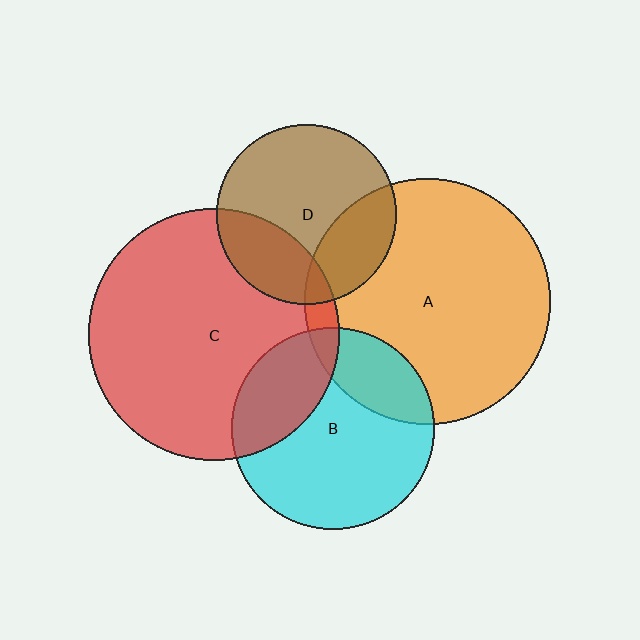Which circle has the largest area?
Circle C (red).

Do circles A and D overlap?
Yes.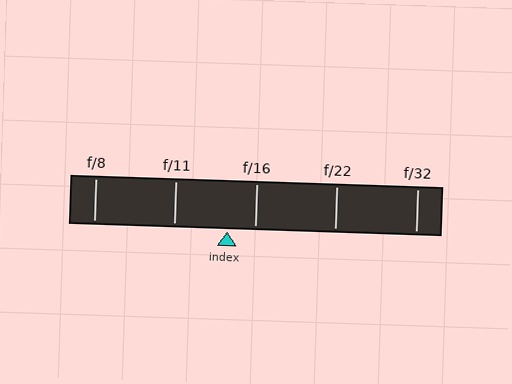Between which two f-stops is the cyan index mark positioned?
The index mark is between f/11 and f/16.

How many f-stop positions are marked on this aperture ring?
There are 5 f-stop positions marked.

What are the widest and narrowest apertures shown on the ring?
The widest aperture shown is f/8 and the narrowest is f/32.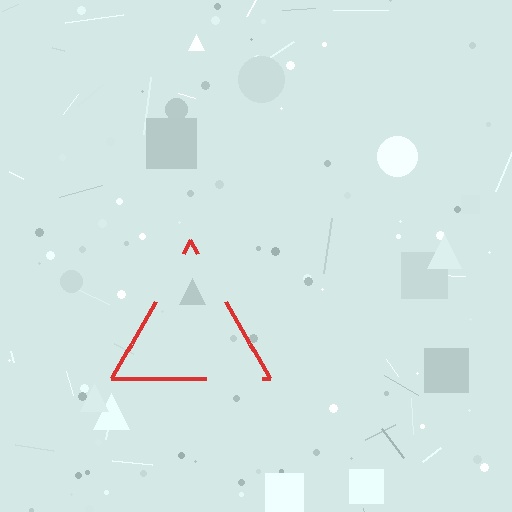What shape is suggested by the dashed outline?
The dashed outline suggests a triangle.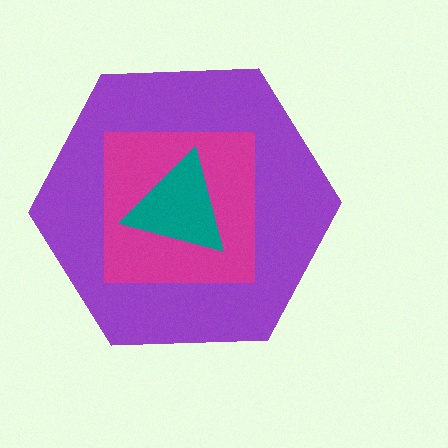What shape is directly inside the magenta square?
The teal triangle.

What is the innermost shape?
The teal triangle.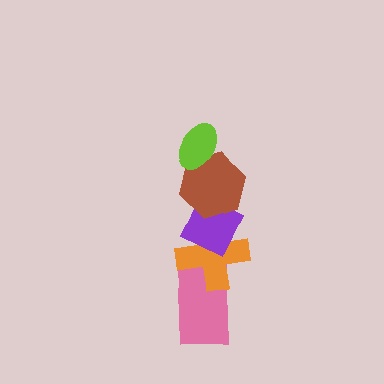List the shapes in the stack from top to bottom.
From top to bottom: the lime ellipse, the brown hexagon, the purple diamond, the orange cross, the pink rectangle.